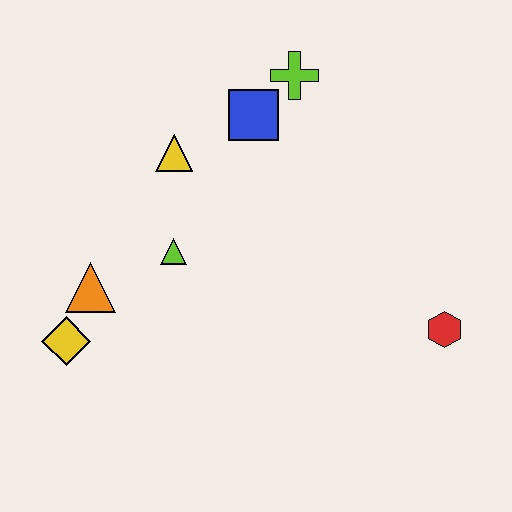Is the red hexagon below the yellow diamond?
No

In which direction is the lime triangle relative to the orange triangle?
The lime triangle is to the right of the orange triangle.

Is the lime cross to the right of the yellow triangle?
Yes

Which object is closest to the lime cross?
The blue square is closest to the lime cross.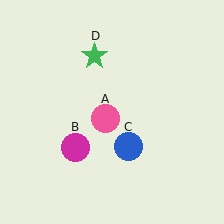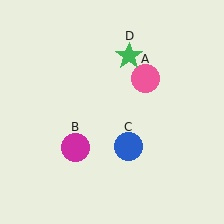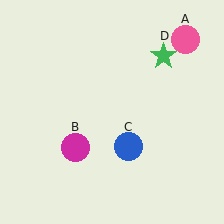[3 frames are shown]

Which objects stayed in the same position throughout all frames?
Magenta circle (object B) and blue circle (object C) remained stationary.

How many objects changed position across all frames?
2 objects changed position: pink circle (object A), green star (object D).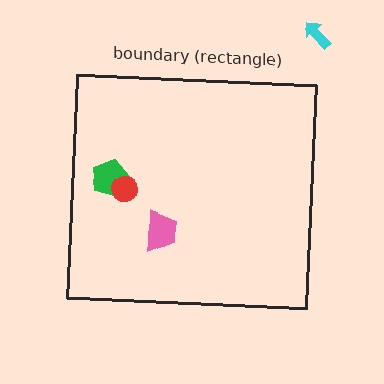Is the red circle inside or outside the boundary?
Inside.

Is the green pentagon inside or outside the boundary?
Inside.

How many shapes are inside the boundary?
3 inside, 1 outside.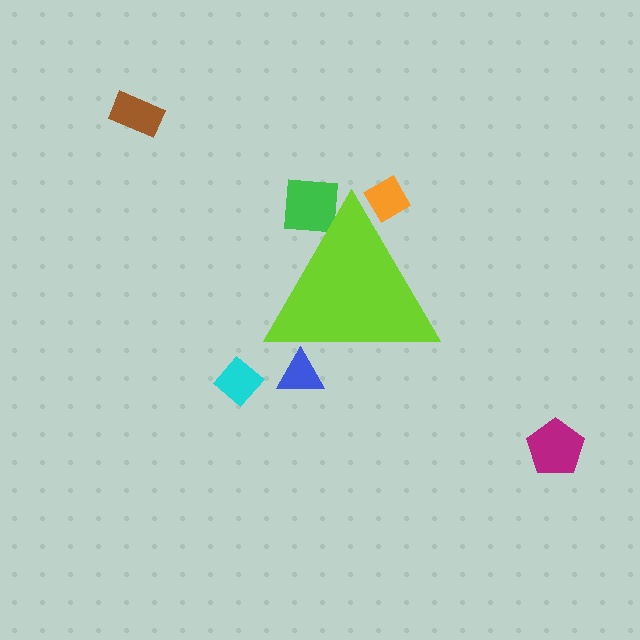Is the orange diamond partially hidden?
Yes, the orange diamond is partially hidden behind the lime triangle.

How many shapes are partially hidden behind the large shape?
3 shapes are partially hidden.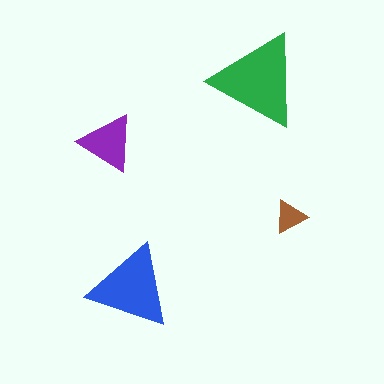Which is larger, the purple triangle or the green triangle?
The green one.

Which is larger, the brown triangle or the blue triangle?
The blue one.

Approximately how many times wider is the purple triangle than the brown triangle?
About 1.5 times wider.